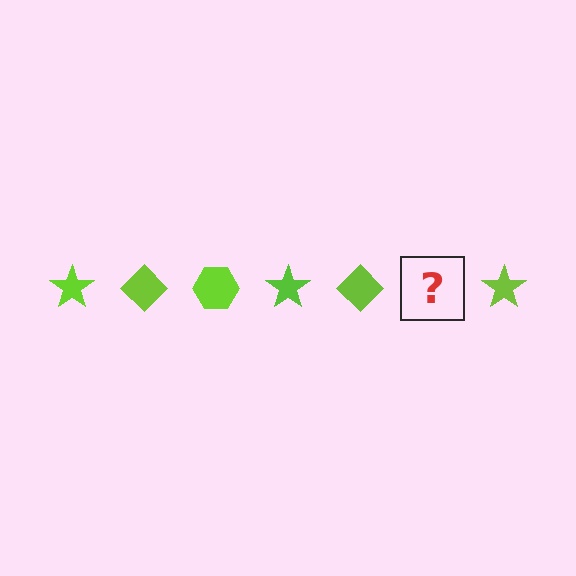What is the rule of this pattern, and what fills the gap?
The rule is that the pattern cycles through star, diamond, hexagon shapes in lime. The gap should be filled with a lime hexagon.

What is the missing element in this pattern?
The missing element is a lime hexagon.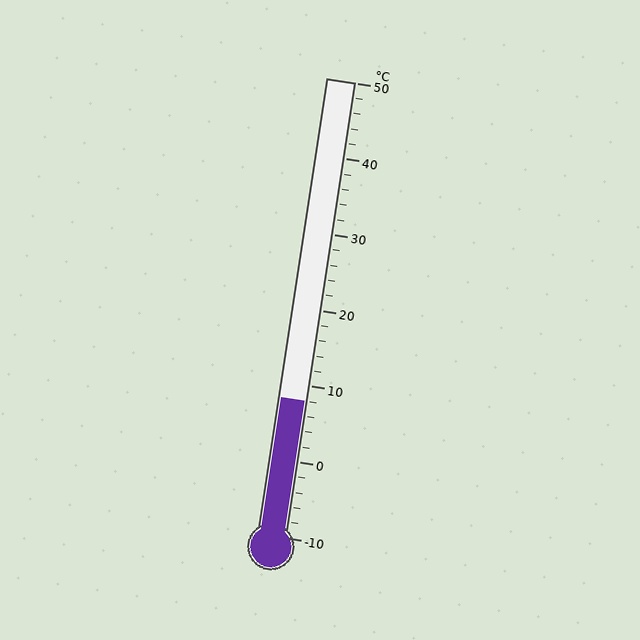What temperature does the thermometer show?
The thermometer shows approximately 8°C.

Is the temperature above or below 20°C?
The temperature is below 20°C.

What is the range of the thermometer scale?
The thermometer scale ranges from -10°C to 50°C.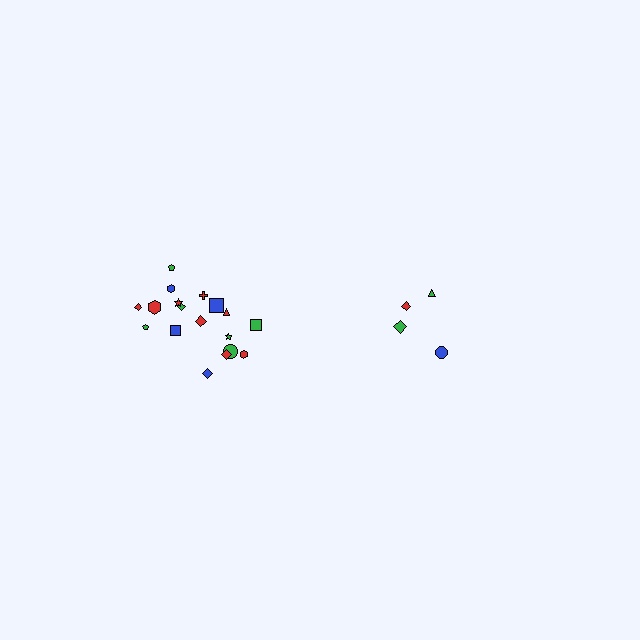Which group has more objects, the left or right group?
The left group.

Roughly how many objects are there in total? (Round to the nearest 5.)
Roughly 20 objects in total.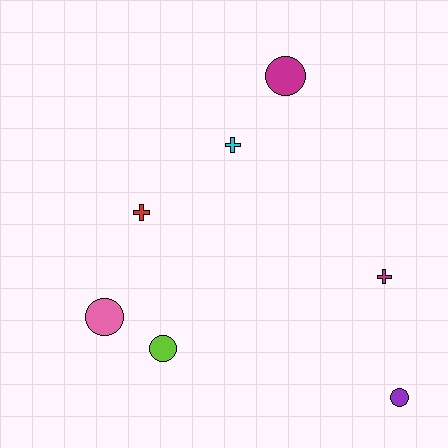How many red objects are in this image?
There is 1 red object.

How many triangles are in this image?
There are no triangles.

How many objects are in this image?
There are 7 objects.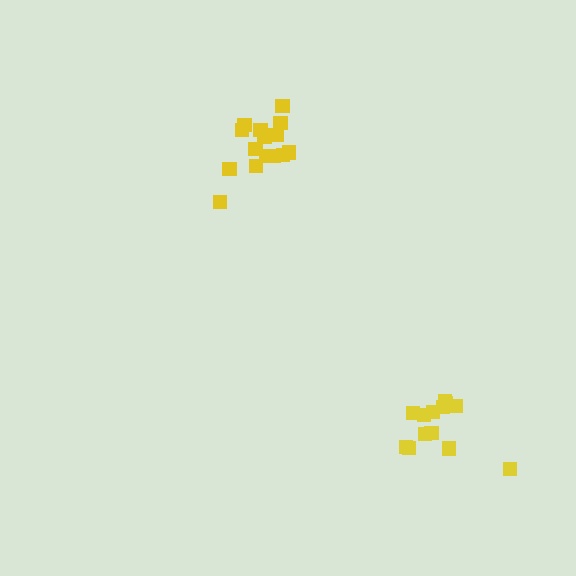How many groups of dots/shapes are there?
There are 2 groups.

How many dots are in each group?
Group 1: 13 dots, Group 2: 16 dots (29 total).